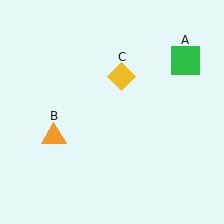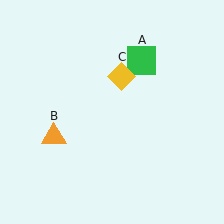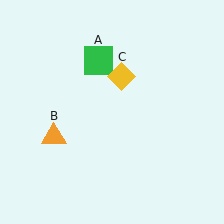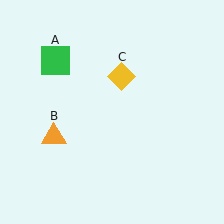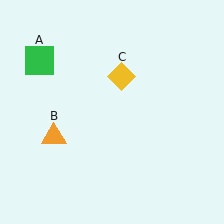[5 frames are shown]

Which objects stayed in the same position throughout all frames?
Orange triangle (object B) and yellow diamond (object C) remained stationary.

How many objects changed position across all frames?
1 object changed position: green square (object A).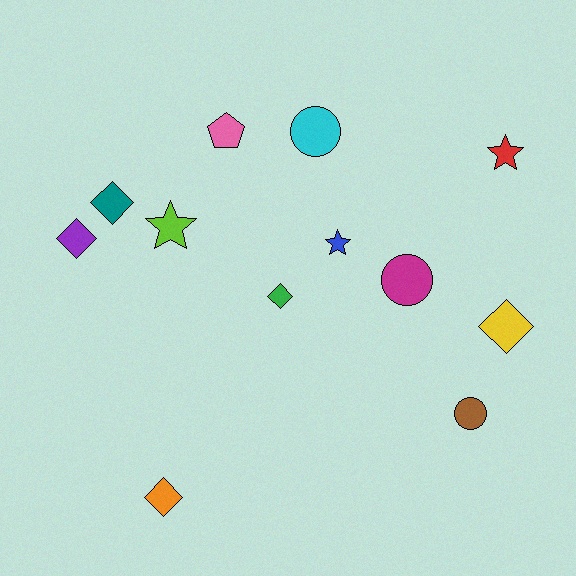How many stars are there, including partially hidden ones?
There are 3 stars.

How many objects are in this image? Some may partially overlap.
There are 12 objects.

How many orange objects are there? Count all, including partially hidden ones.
There is 1 orange object.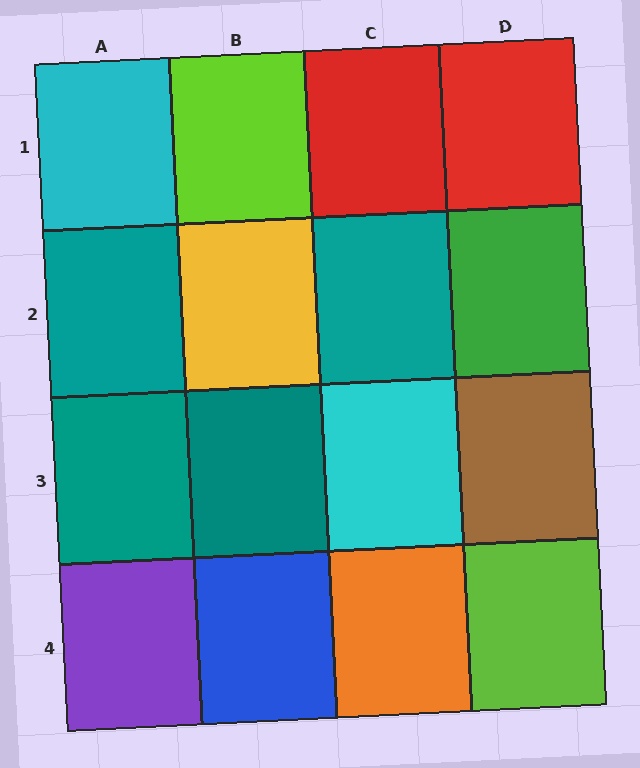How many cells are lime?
2 cells are lime.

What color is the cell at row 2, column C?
Teal.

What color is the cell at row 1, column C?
Red.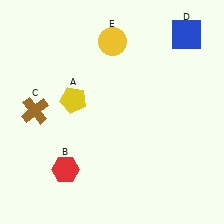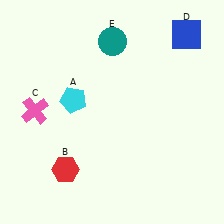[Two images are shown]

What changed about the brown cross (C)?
In Image 1, C is brown. In Image 2, it changed to pink.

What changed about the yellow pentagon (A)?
In Image 1, A is yellow. In Image 2, it changed to cyan.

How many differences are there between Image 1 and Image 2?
There are 3 differences between the two images.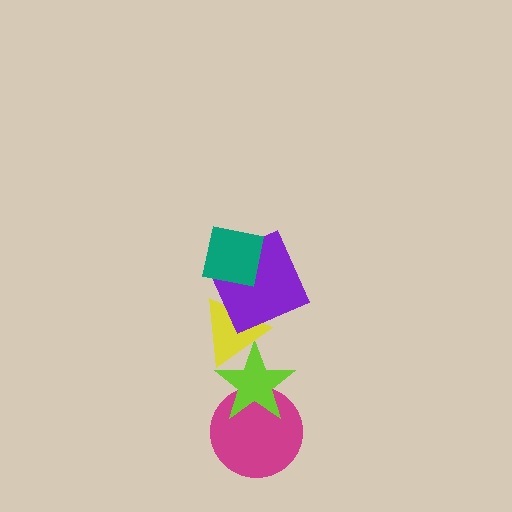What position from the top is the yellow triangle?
The yellow triangle is 3rd from the top.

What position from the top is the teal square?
The teal square is 1st from the top.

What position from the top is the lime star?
The lime star is 4th from the top.